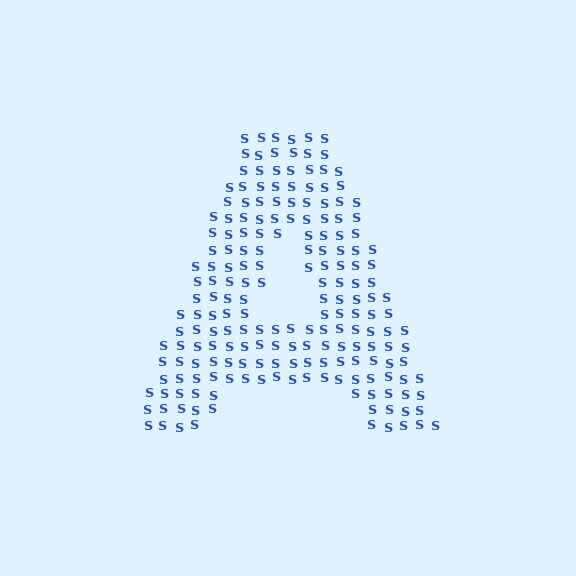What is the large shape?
The large shape is the letter A.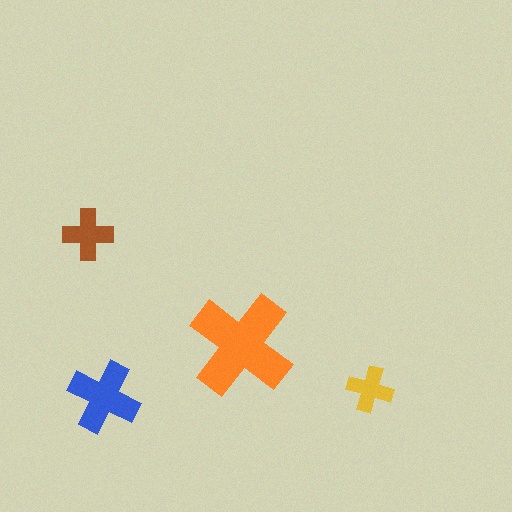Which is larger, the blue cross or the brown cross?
The blue one.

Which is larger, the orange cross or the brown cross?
The orange one.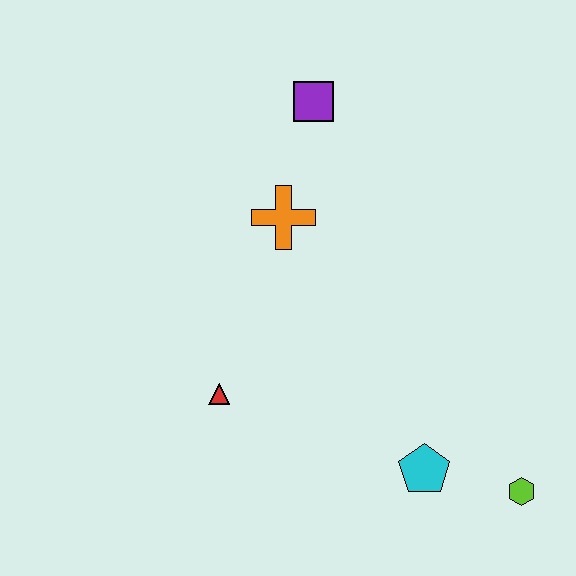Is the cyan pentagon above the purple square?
No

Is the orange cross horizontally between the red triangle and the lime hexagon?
Yes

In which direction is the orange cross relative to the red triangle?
The orange cross is above the red triangle.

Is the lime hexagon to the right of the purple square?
Yes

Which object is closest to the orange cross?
The purple square is closest to the orange cross.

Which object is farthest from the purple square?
The lime hexagon is farthest from the purple square.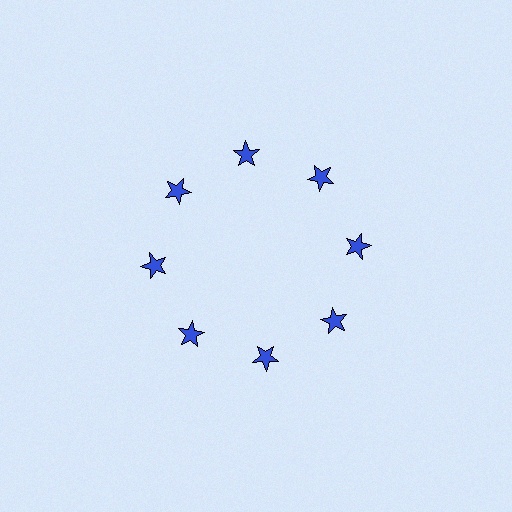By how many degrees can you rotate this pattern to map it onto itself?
The pattern maps onto itself every 45 degrees of rotation.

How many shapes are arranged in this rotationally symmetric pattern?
There are 8 shapes, arranged in 8 groups of 1.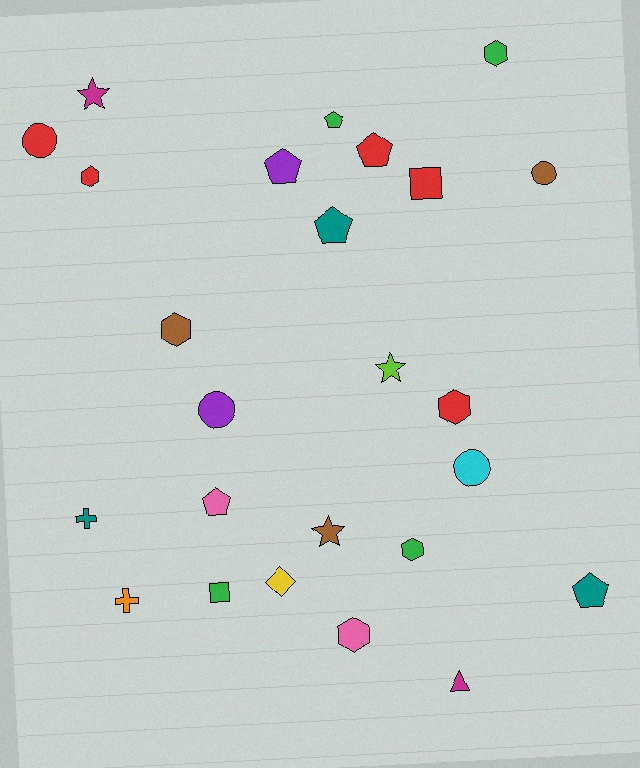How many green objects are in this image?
There are 4 green objects.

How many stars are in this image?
There are 3 stars.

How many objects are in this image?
There are 25 objects.